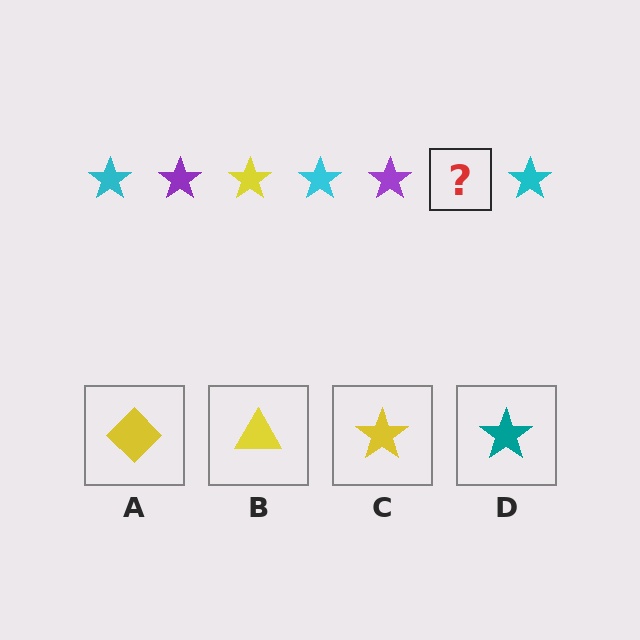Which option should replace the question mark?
Option C.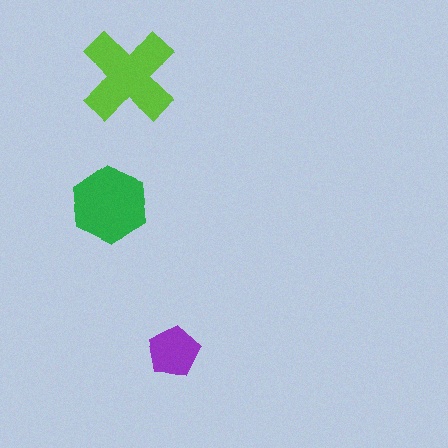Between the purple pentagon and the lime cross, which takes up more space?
The lime cross.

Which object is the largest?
The lime cross.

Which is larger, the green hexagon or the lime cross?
The lime cross.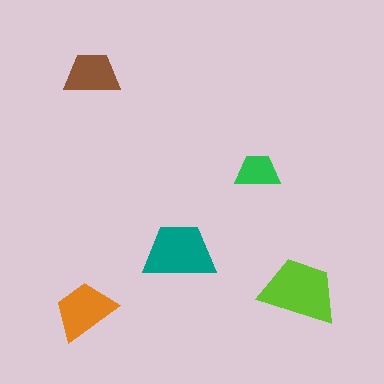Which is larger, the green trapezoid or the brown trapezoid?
The brown one.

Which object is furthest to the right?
The lime trapezoid is rightmost.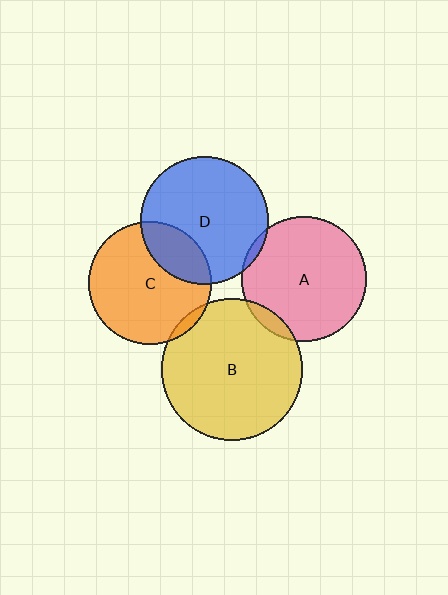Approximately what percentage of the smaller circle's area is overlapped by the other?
Approximately 5%.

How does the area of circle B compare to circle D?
Approximately 1.2 times.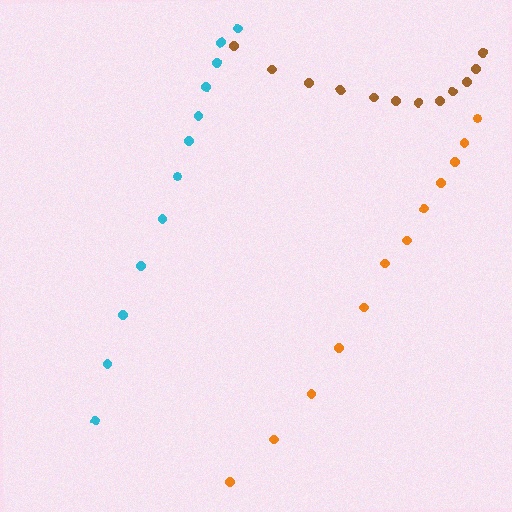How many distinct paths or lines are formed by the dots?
There are 3 distinct paths.